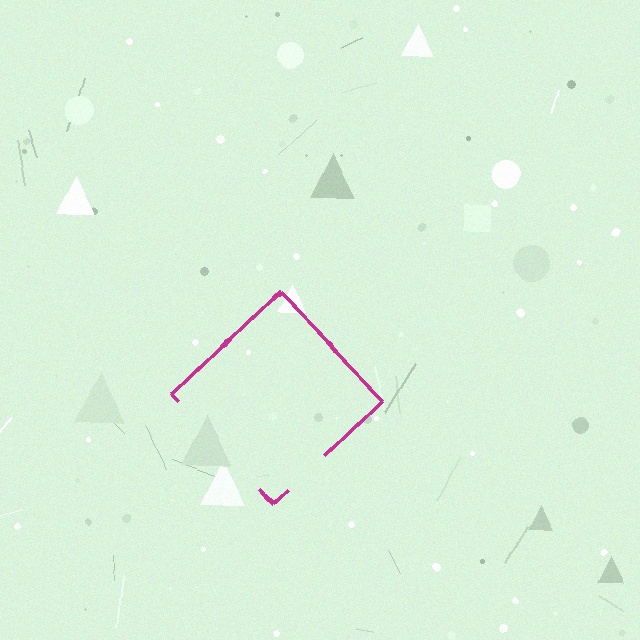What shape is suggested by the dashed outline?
The dashed outline suggests a diamond.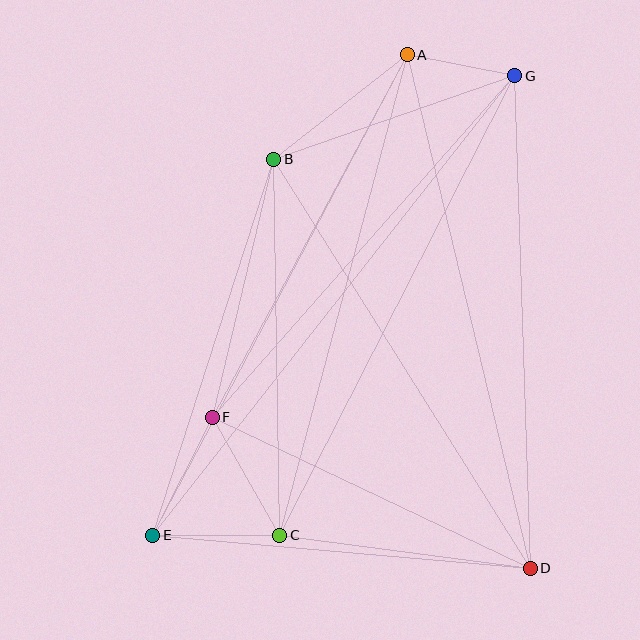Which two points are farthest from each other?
Points E and G are farthest from each other.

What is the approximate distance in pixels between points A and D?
The distance between A and D is approximately 528 pixels.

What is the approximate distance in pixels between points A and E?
The distance between A and E is approximately 544 pixels.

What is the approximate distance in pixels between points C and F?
The distance between C and F is approximately 136 pixels.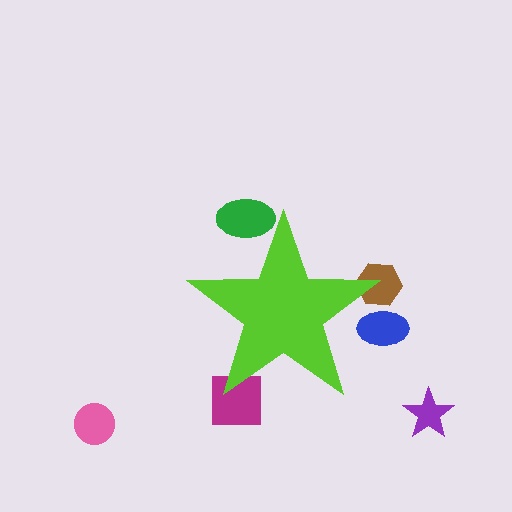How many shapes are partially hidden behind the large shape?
4 shapes are partially hidden.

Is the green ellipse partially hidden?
Yes, the green ellipse is partially hidden behind the lime star.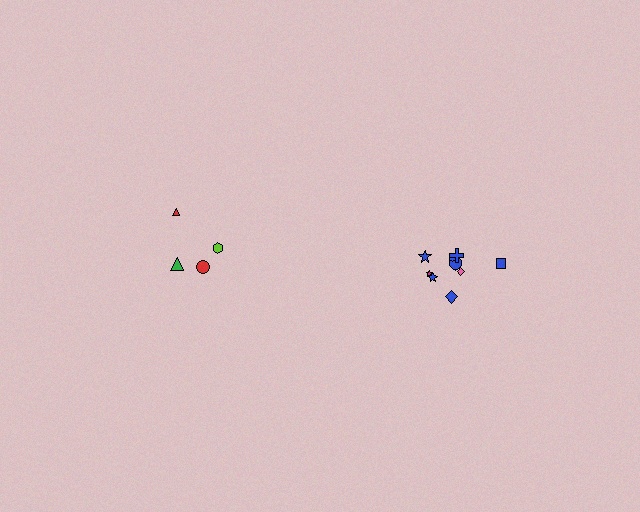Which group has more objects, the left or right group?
The right group.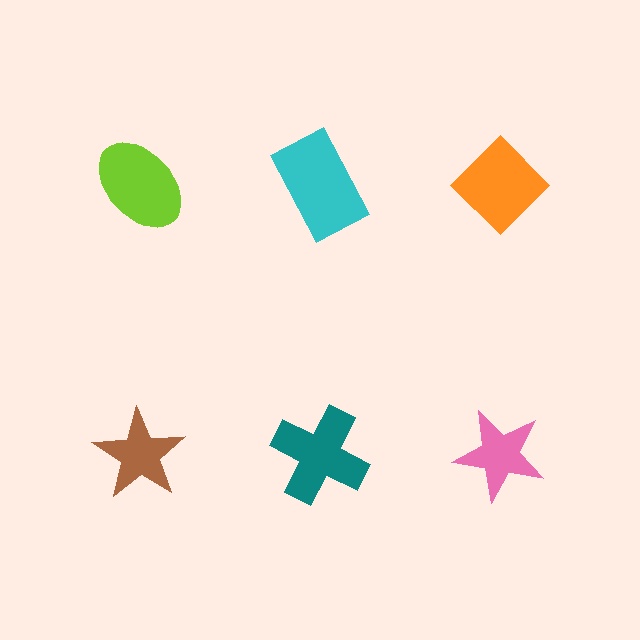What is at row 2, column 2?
A teal cross.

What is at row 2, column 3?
A pink star.